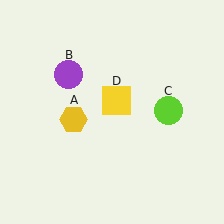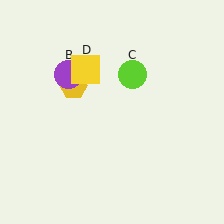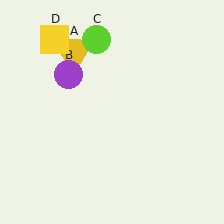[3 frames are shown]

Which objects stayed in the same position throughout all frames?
Purple circle (object B) remained stationary.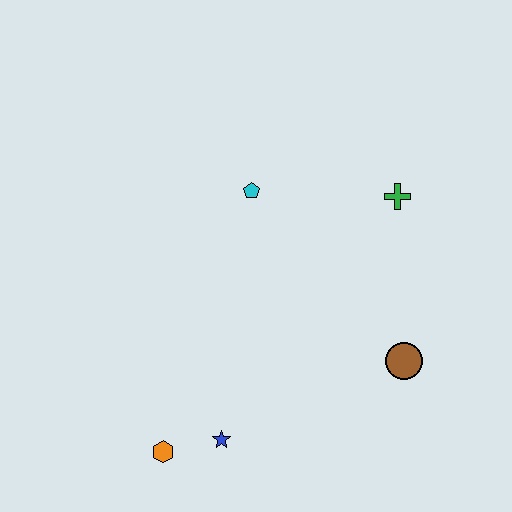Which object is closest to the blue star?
The orange hexagon is closest to the blue star.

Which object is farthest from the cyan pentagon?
The orange hexagon is farthest from the cyan pentagon.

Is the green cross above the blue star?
Yes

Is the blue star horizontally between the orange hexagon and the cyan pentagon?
Yes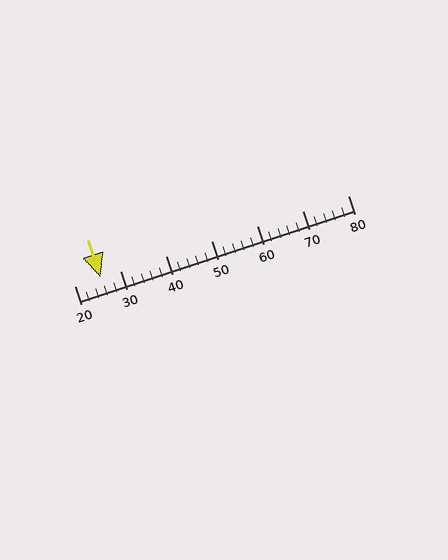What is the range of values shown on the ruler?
The ruler shows values from 20 to 80.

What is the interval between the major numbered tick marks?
The major tick marks are spaced 10 units apart.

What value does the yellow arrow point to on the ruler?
The yellow arrow points to approximately 26.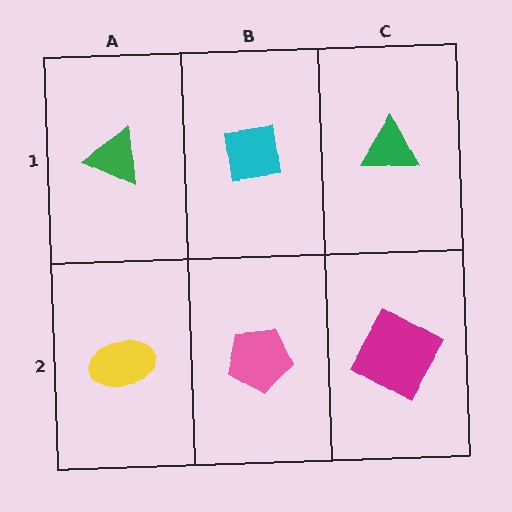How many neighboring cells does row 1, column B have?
3.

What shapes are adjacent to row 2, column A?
A green triangle (row 1, column A), a pink pentagon (row 2, column B).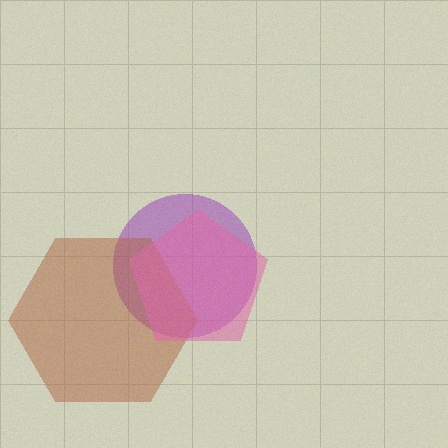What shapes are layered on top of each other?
The layered shapes are: a purple circle, a brown hexagon, a pink pentagon.